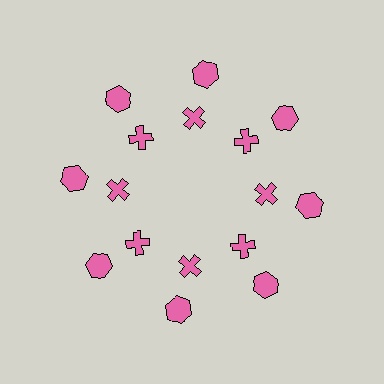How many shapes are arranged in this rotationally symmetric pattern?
There are 16 shapes, arranged in 8 groups of 2.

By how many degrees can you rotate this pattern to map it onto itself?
The pattern maps onto itself every 45 degrees of rotation.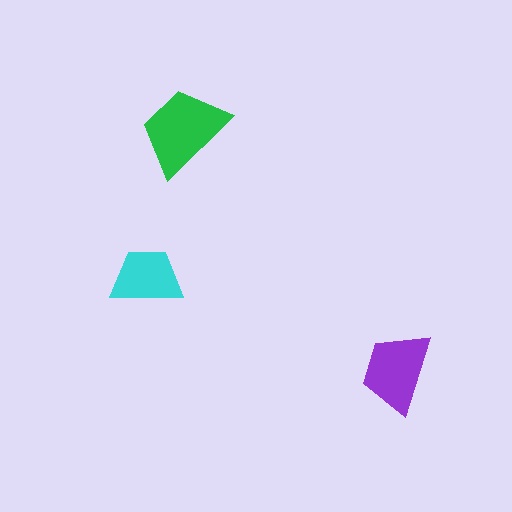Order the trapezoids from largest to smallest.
the green one, the purple one, the cyan one.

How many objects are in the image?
There are 3 objects in the image.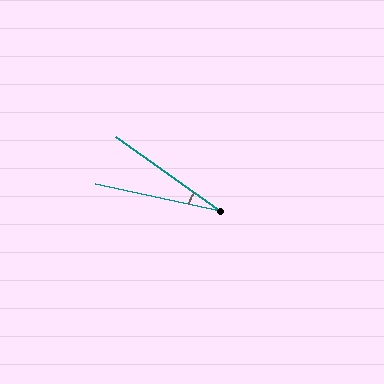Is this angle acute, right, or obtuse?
It is acute.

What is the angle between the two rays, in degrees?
Approximately 23 degrees.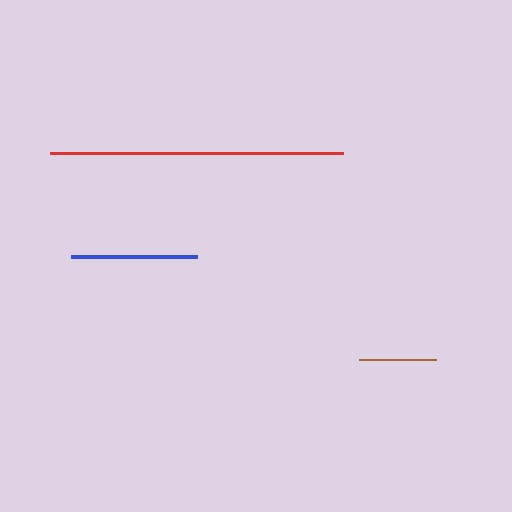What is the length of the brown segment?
The brown segment is approximately 76 pixels long.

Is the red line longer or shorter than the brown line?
The red line is longer than the brown line.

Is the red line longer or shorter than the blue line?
The red line is longer than the blue line.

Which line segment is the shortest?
The brown line is the shortest at approximately 76 pixels.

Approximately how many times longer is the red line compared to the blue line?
The red line is approximately 2.3 times the length of the blue line.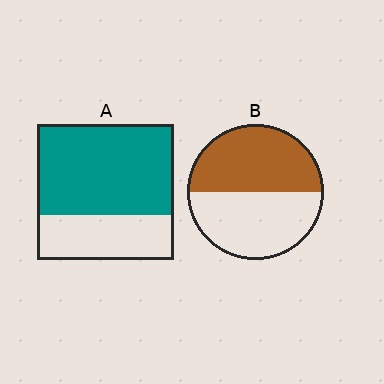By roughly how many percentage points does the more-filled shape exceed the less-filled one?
By roughly 15 percentage points (A over B).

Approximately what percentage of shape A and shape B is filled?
A is approximately 65% and B is approximately 50%.